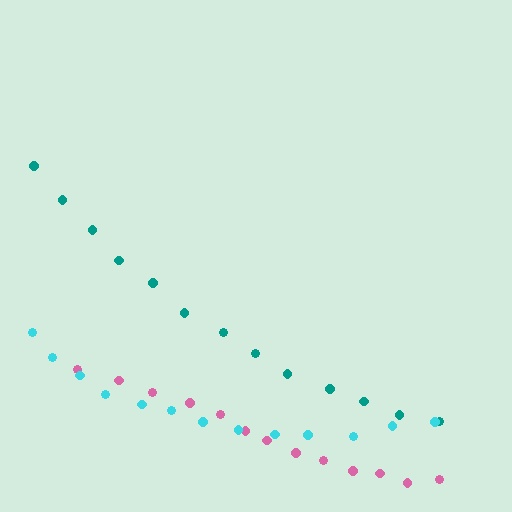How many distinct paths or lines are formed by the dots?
There are 3 distinct paths.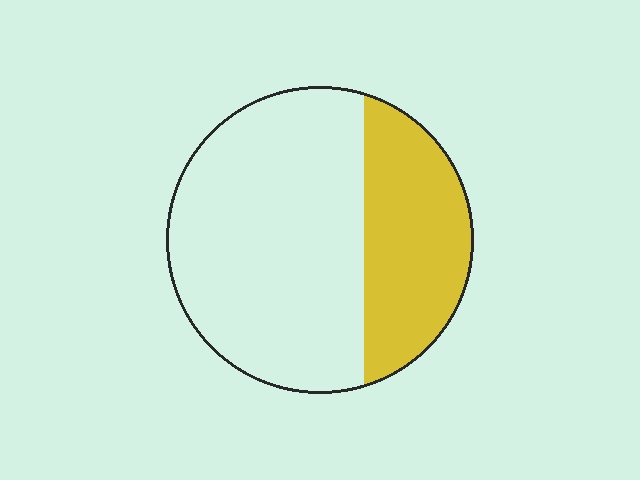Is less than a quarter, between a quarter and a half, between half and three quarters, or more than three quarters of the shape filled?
Between a quarter and a half.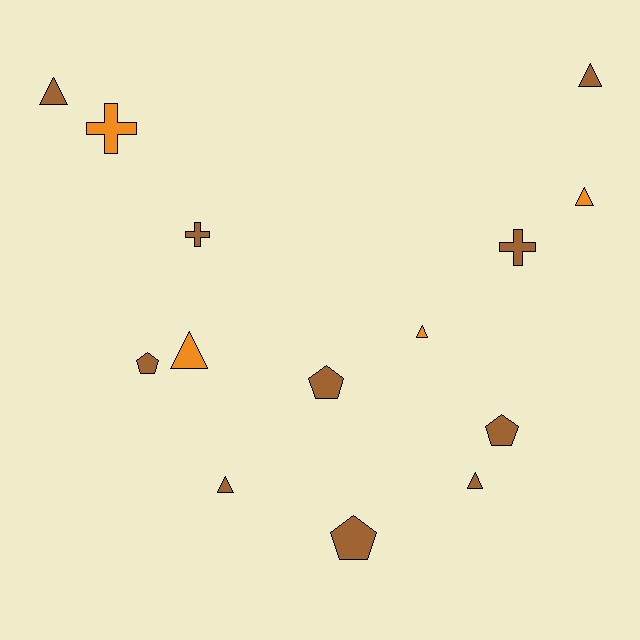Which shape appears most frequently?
Triangle, with 7 objects.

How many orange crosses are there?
There is 1 orange cross.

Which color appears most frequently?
Brown, with 10 objects.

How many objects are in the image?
There are 14 objects.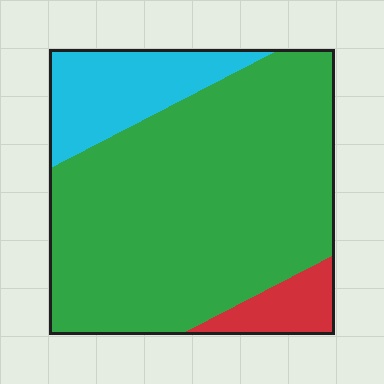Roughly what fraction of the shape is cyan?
Cyan takes up about one sixth (1/6) of the shape.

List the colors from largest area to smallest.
From largest to smallest: green, cyan, red.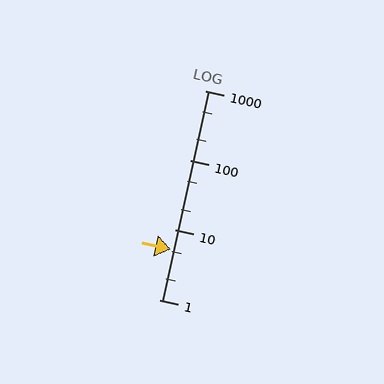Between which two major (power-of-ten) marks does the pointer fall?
The pointer is between 1 and 10.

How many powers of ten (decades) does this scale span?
The scale spans 3 decades, from 1 to 1000.